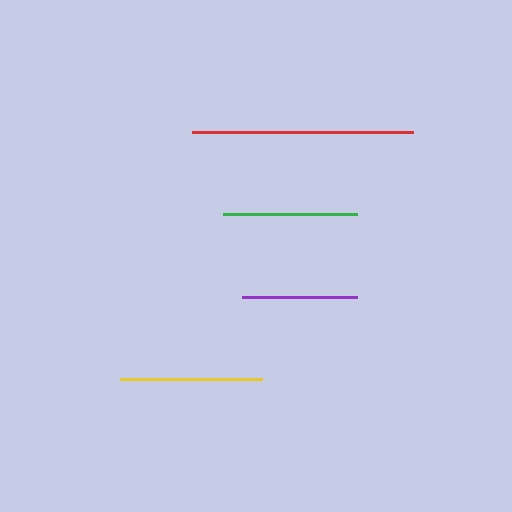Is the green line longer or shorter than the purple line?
The green line is longer than the purple line.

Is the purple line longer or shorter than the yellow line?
The yellow line is longer than the purple line.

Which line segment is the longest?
The red line is the longest at approximately 221 pixels.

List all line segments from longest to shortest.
From longest to shortest: red, yellow, green, purple.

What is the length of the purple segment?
The purple segment is approximately 114 pixels long.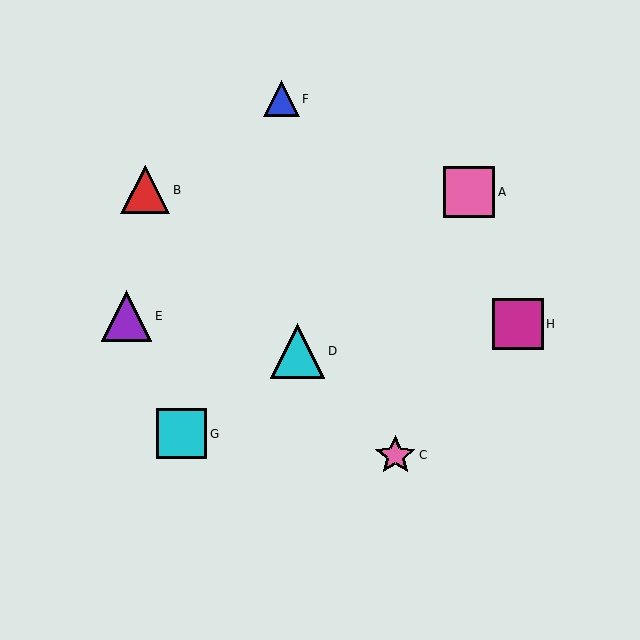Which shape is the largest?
The cyan triangle (labeled D) is the largest.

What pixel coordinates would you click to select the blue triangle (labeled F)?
Click at (282, 99) to select the blue triangle F.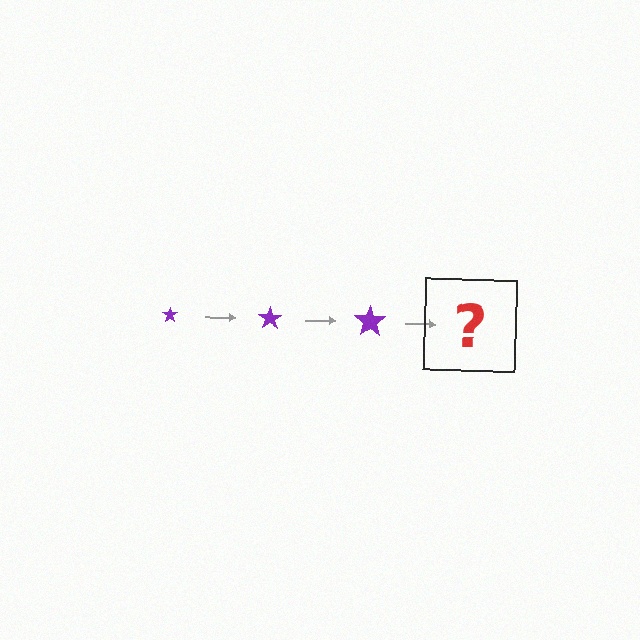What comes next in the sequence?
The next element should be a purple star, larger than the previous one.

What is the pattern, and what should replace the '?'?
The pattern is that the star gets progressively larger each step. The '?' should be a purple star, larger than the previous one.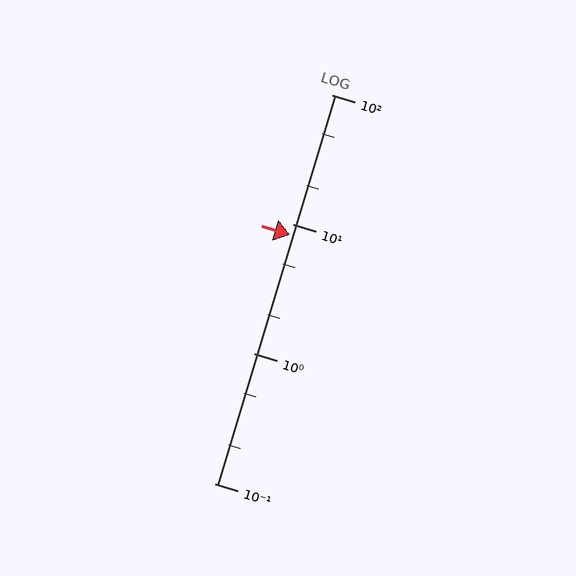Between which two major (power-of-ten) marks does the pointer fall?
The pointer is between 1 and 10.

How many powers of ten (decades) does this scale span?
The scale spans 3 decades, from 0.1 to 100.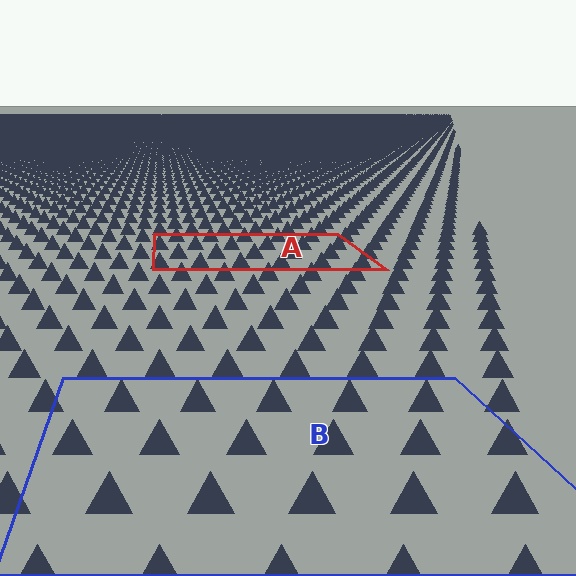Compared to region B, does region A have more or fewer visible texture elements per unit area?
Region A has more texture elements per unit area — they are packed more densely because it is farther away.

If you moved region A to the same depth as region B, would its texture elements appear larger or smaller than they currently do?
They would appear larger. At a closer depth, the same texture elements are projected at a bigger on-screen size.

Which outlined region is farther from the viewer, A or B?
Region A is farther from the viewer — the texture elements inside it appear smaller and more densely packed.